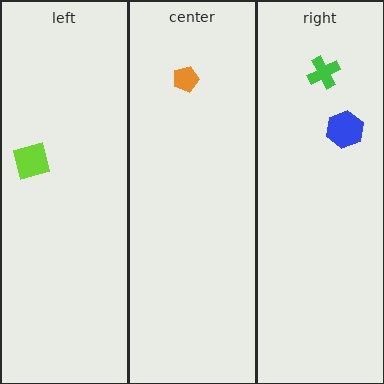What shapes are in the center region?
The orange pentagon.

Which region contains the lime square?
The left region.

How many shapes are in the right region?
2.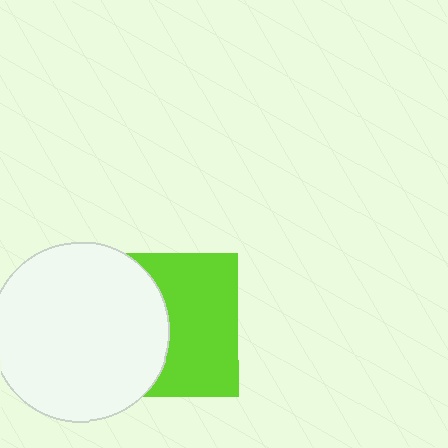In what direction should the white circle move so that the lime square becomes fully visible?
The white circle should move left. That is the shortest direction to clear the overlap and leave the lime square fully visible.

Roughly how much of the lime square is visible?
About half of it is visible (roughly 55%).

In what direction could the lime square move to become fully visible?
The lime square could move right. That would shift it out from behind the white circle entirely.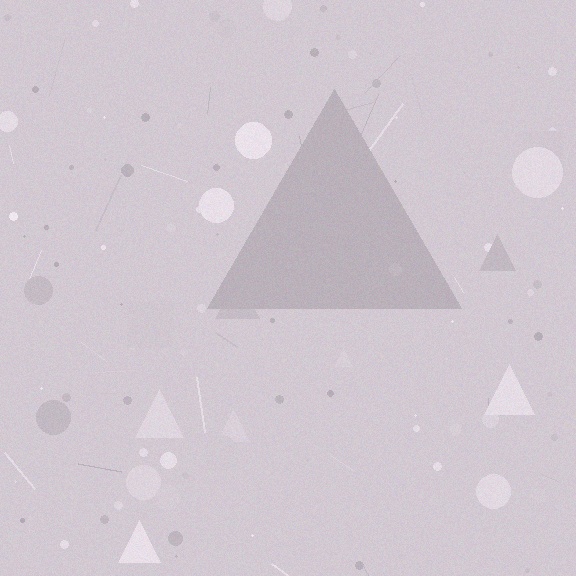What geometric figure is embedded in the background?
A triangle is embedded in the background.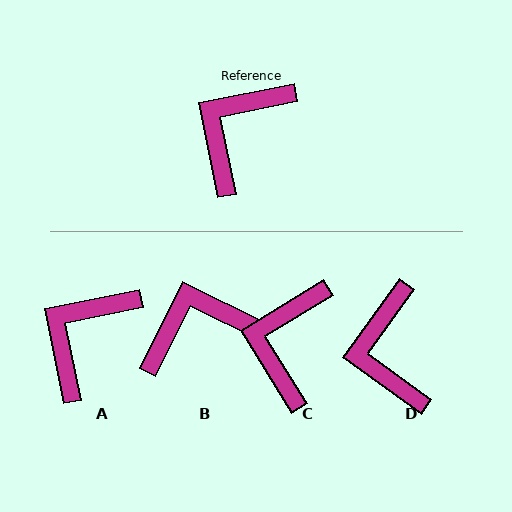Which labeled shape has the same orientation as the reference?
A.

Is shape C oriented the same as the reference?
No, it is off by about 20 degrees.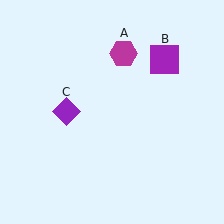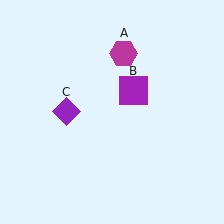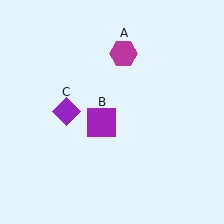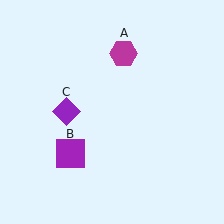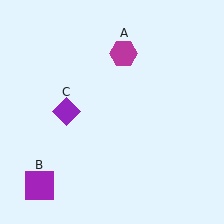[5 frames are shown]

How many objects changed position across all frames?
1 object changed position: purple square (object B).